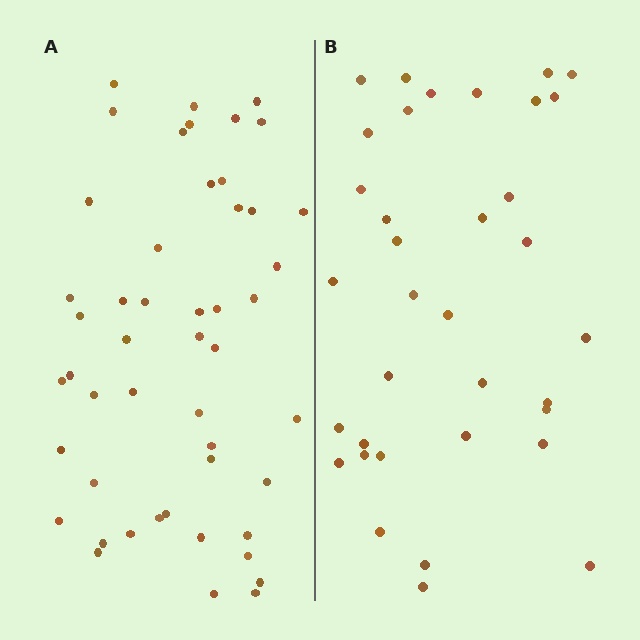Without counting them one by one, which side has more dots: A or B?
Region A (the left region) has more dots.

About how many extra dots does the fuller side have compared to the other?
Region A has approximately 15 more dots than region B.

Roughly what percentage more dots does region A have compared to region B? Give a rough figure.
About 40% more.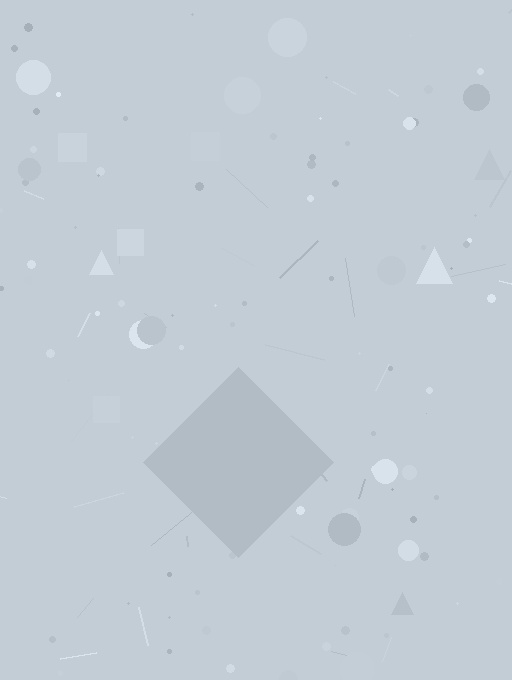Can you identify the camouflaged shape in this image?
The camouflaged shape is a diamond.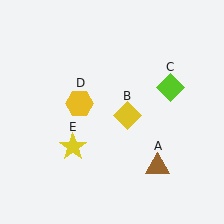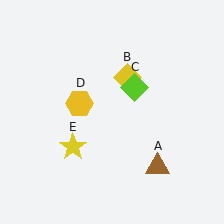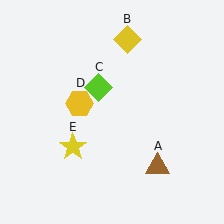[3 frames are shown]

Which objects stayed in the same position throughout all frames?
Brown triangle (object A) and yellow hexagon (object D) and yellow star (object E) remained stationary.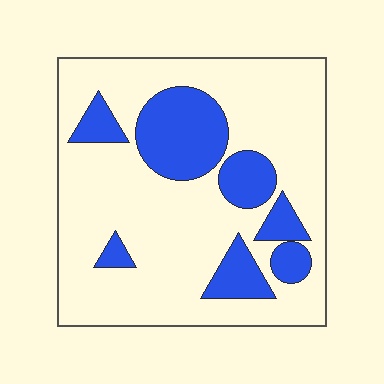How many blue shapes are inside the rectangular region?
7.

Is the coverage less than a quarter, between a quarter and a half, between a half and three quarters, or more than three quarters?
Less than a quarter.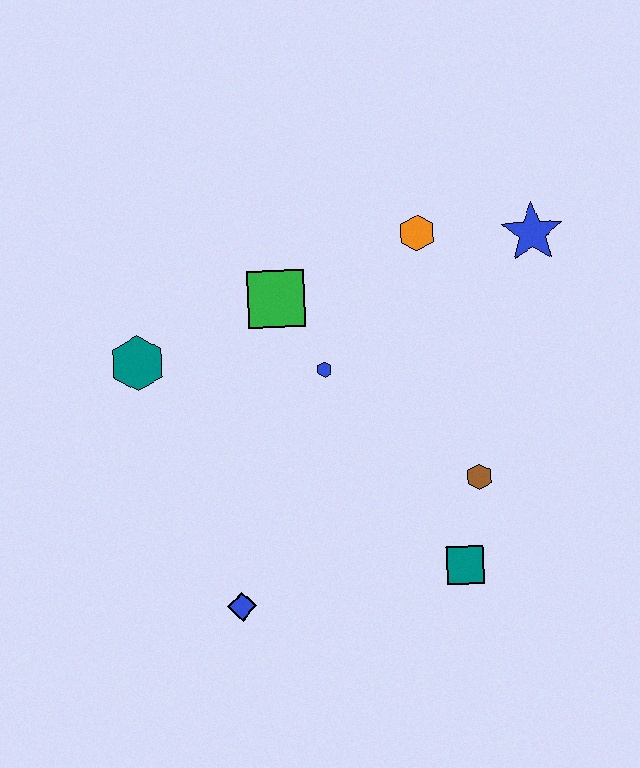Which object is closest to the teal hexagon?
The green square is closest to the teal hexagon.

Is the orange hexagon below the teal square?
No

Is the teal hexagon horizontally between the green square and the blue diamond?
No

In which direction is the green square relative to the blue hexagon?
The green square is above the blue hexagon.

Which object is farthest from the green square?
The teal square is farthest from the green square.